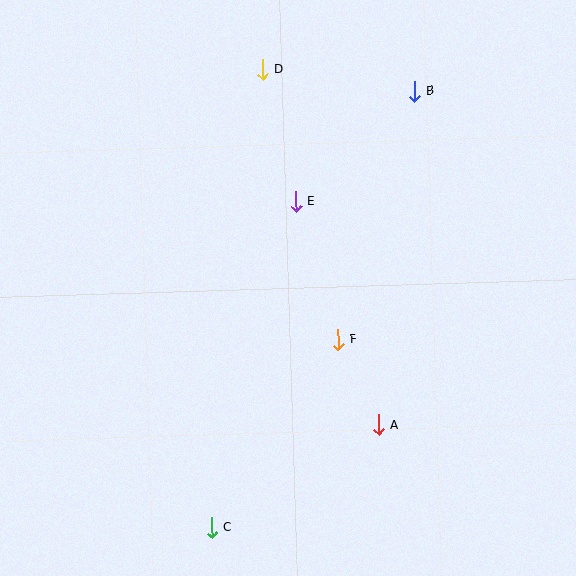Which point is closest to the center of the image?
Point F at (338, 340) is closest to the center.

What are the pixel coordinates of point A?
Point A is at (379, 425).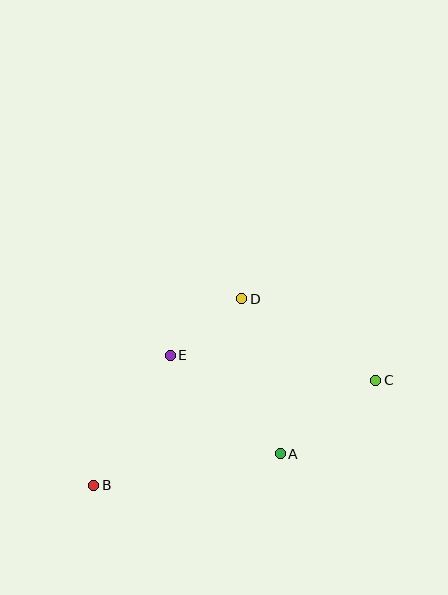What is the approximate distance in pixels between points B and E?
The distance between B and E is approximately 151 pixels.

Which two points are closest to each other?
Points D and E are closest to each other.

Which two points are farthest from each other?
Points B and C are farthest from each other.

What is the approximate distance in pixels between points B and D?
The distance between B and D is approximately 238 pixels.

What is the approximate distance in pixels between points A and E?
The distance between A and E is approximately 148 pixels.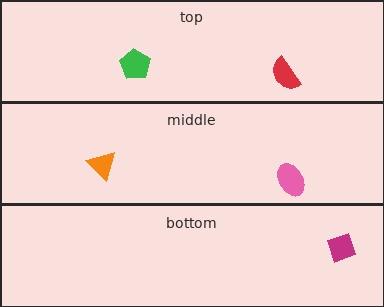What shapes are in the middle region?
The orange triangle, the pink ellipse.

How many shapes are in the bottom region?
1.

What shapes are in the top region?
The red semicircle, the green pentagon.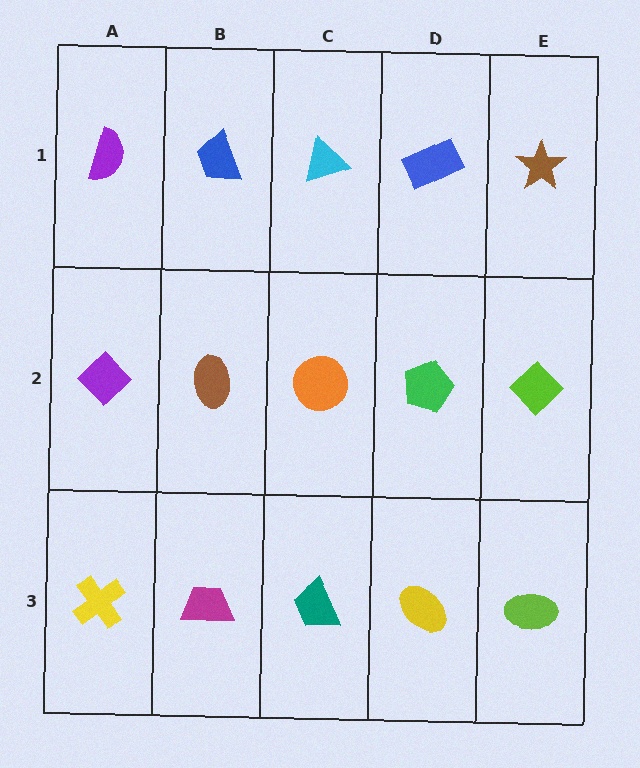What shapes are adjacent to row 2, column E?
A brown star (row 1, column E), a lime ellipse (row 3, column E), a green pentagon (row 2, column D).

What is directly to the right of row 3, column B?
A teal trapezoid.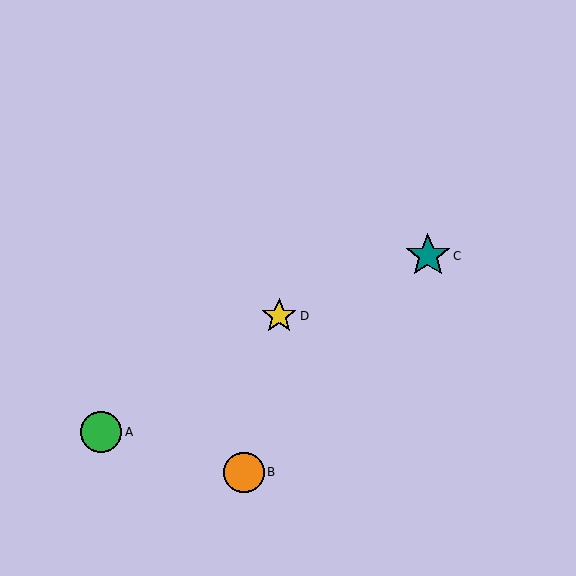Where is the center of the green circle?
The center of the green circle is at (101, 432).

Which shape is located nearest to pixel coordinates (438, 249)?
The teal star (labeled C) at (428, 256) is nearest to that location.